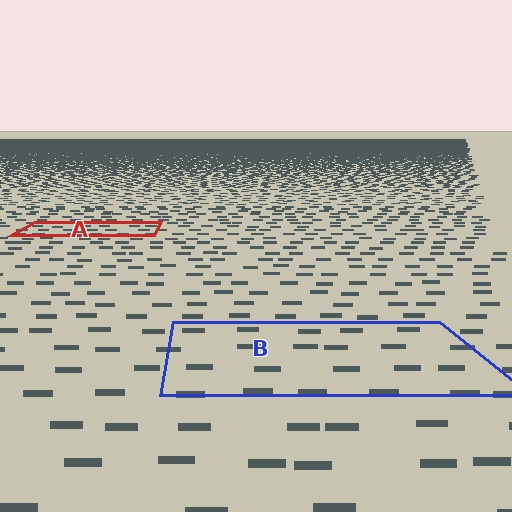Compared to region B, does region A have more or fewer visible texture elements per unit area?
Region A has more texture elements per unit area — they are packed more densely because it is farther away.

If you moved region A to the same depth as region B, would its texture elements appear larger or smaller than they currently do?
They would appear larger. At a closer depth, the same texture elements are projected at a bigger on-screen size.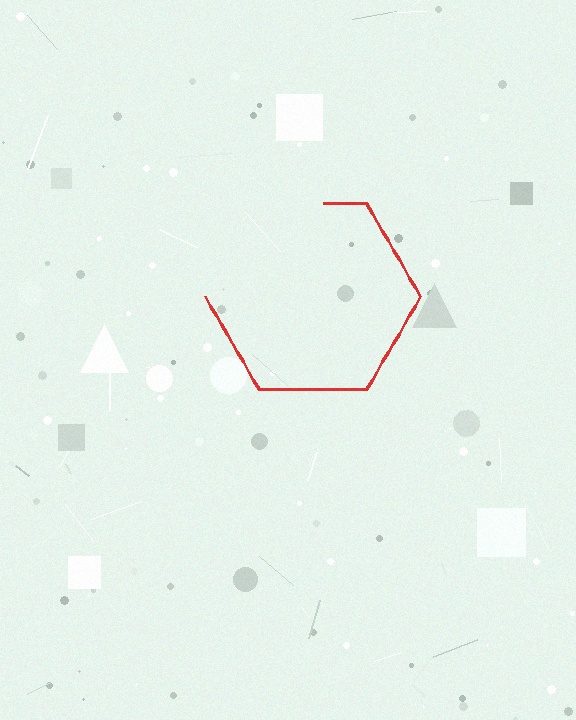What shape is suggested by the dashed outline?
The dashed outline suggests a hexagon.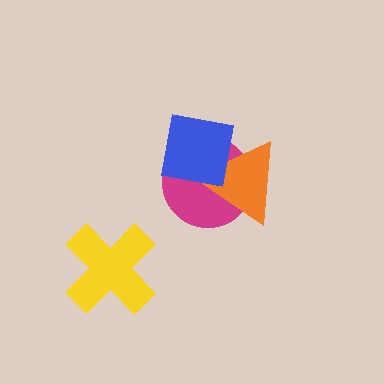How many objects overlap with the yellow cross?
0 objects overlap with the yellow cross.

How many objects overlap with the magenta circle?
2 objects overlap with the magenta circle.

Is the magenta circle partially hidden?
Yes, it is partially covered by another shape.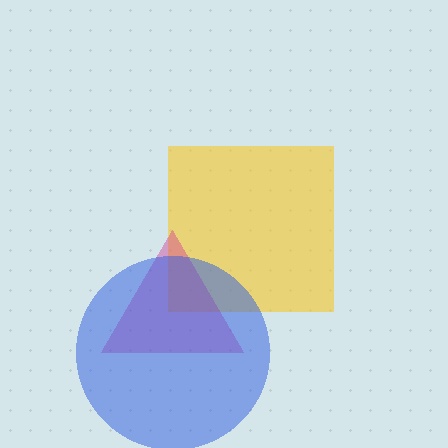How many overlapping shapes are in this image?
There are 3 overlapping shapes in the image.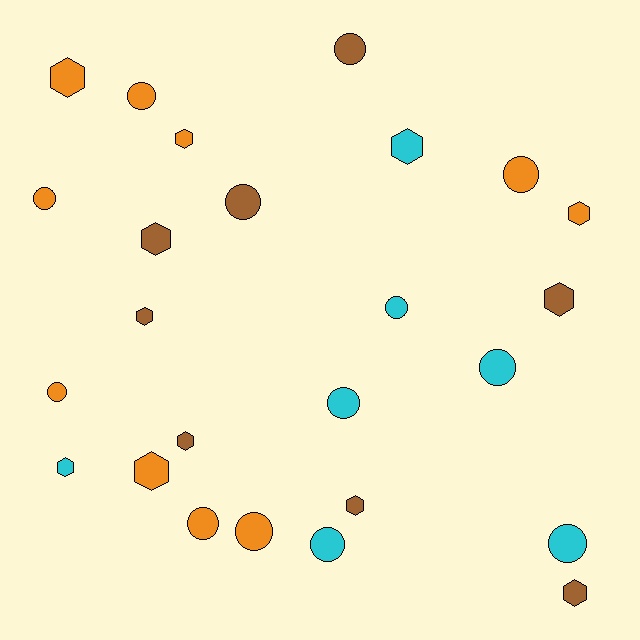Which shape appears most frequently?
Circle, with 13 objects.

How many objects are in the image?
There are 25 objects.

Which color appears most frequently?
Orange, with 10 objects.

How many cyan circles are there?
There are 5 cyan circles.